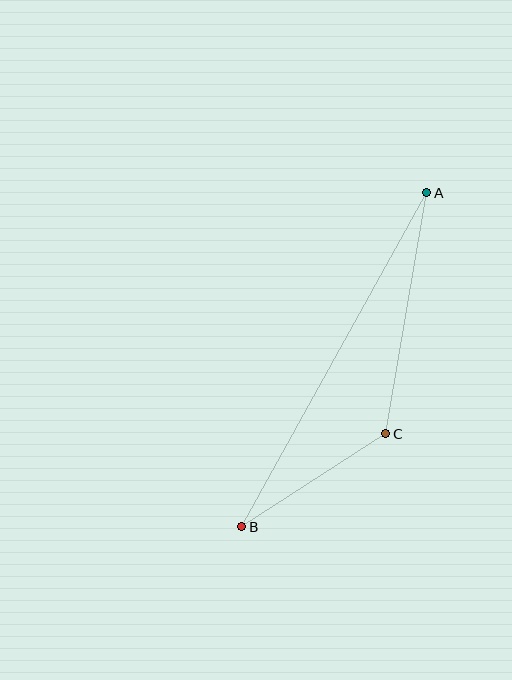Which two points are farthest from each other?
Points A and B are farthest from each other.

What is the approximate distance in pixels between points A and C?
The distance between A and C is approximately 245 pixels.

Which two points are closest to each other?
Points B and C are closest to each other.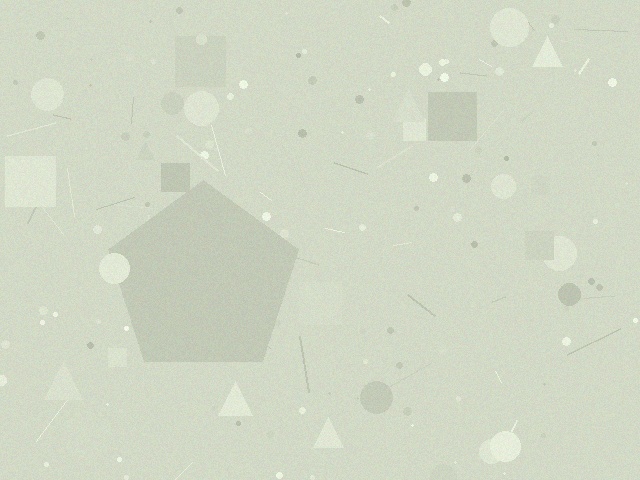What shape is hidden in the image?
A pentagon is hidden in the image.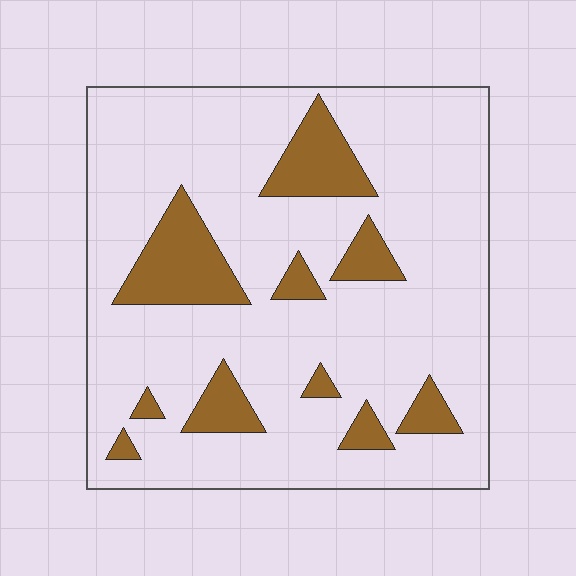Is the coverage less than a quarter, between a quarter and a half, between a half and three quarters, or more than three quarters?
Less than a quarter.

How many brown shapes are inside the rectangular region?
10.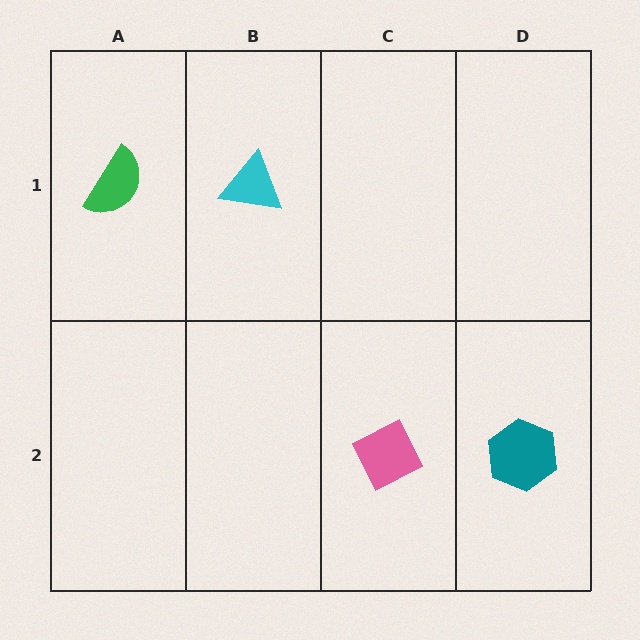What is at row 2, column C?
A pink diamond.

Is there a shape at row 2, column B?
No, that cell is empty.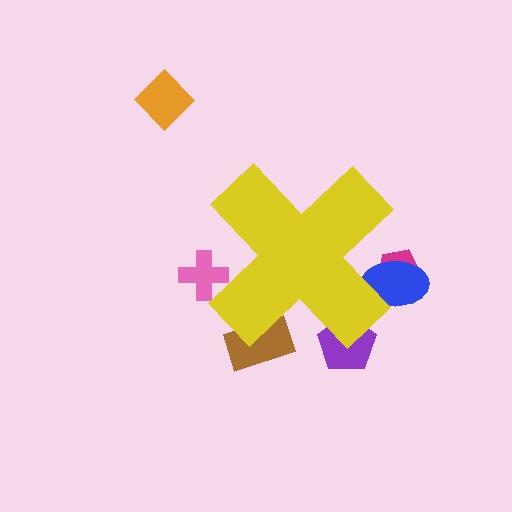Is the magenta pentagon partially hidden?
Yes, the magenta pentagon is partially hidden behind the yellow cross.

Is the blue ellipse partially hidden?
Yes, the blue ellipse is partially hidden behind the yellow cross.